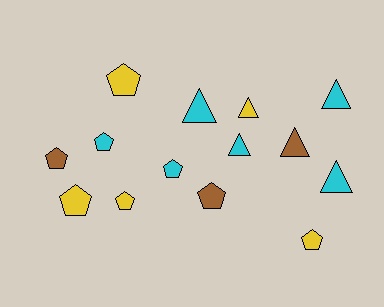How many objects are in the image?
There are 14 objects.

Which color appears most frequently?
Cyan, with 6 objects.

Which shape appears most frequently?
Pentagon, with 8 objects.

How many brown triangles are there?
There is 1 brown triangle.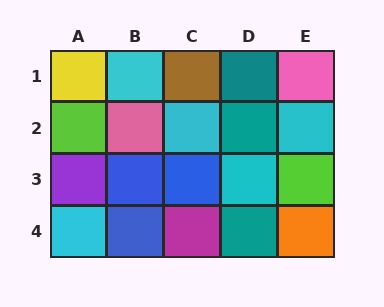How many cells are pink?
2 cells are pink.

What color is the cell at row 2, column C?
Cyan.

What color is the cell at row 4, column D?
Teal.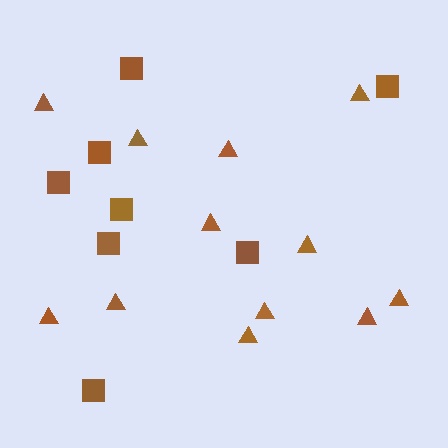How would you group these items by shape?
There are 2 groups: one group of triangles (12) and one group of squares (8).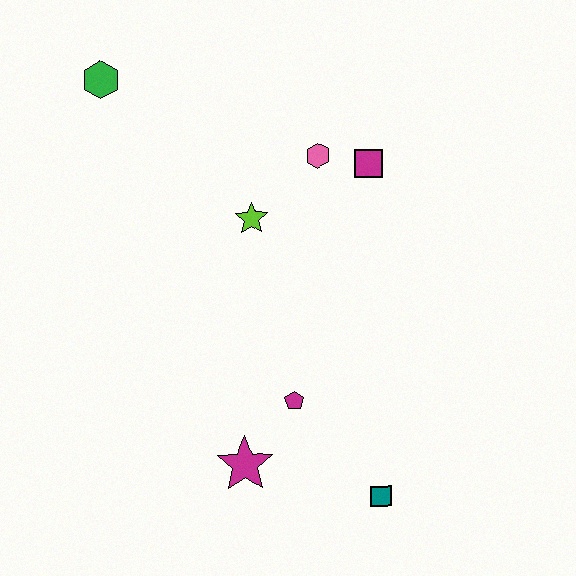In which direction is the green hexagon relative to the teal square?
The green hexagon is above the teal square.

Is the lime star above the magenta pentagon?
Yes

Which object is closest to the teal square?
The magenta pentagon is closest to the teal square.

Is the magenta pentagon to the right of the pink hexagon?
No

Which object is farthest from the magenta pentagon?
The green hexagon is farthest from the magenta pentagon.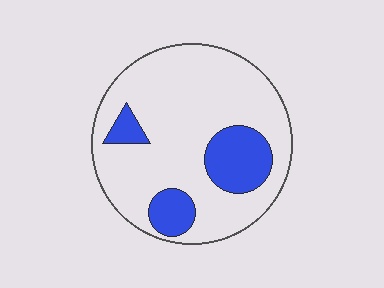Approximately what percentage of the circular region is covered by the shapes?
Approximately 20%.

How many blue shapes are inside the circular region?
3.